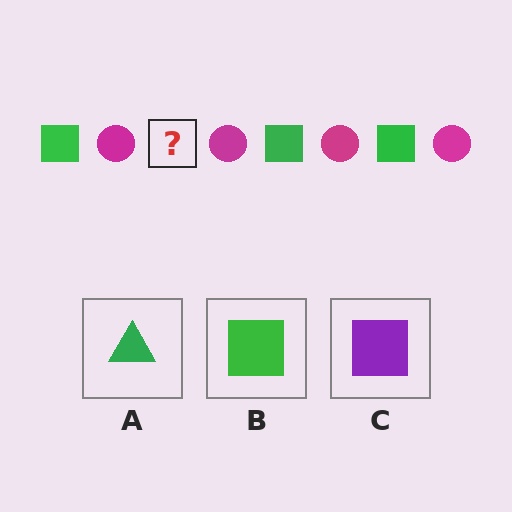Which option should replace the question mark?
Option B.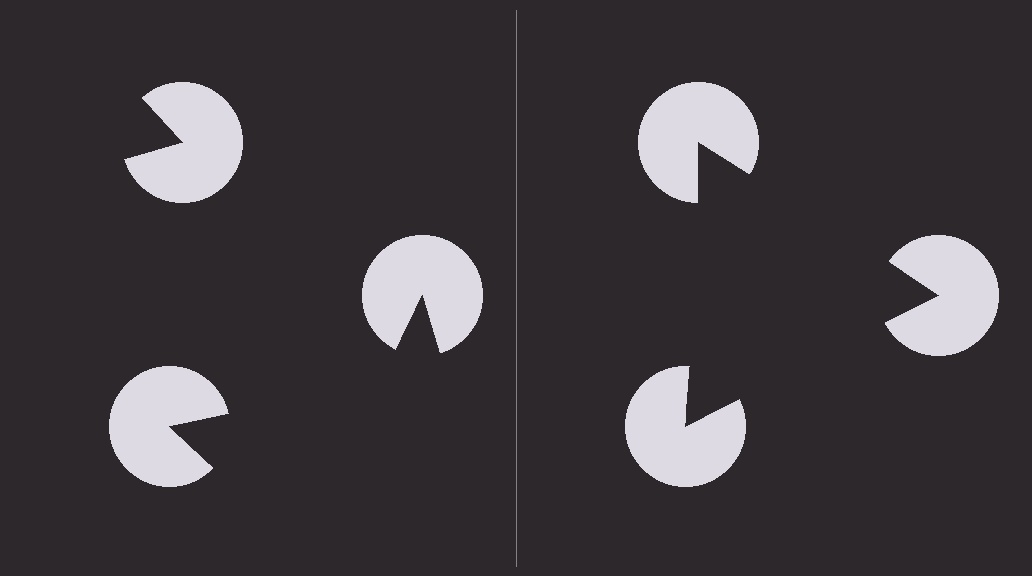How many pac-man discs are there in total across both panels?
6 — 3 on each side.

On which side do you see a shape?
An illusory triangle appears on the right side. On the left side the wedge cuts are rotated, so no coherent shape forms.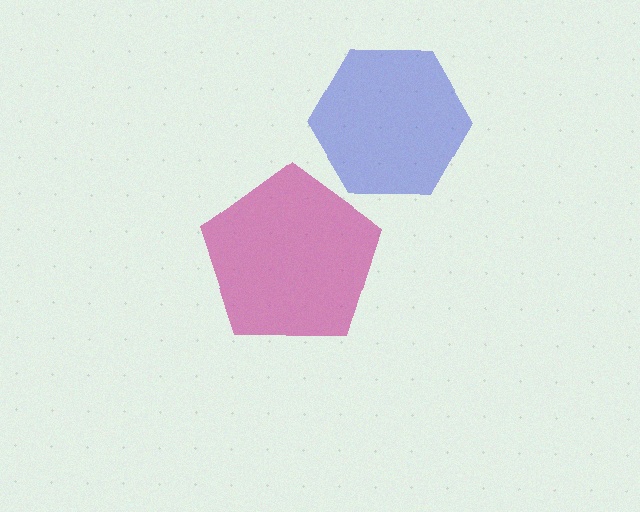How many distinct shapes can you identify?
There are 2 distinct shapes: a blue hexagon, a magenta pentagon.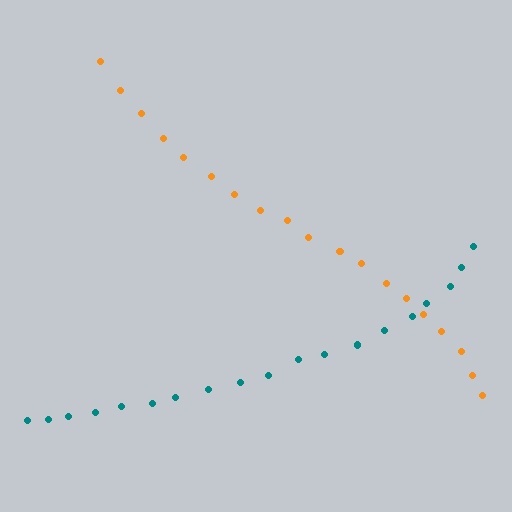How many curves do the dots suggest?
There are 2 distinct paths.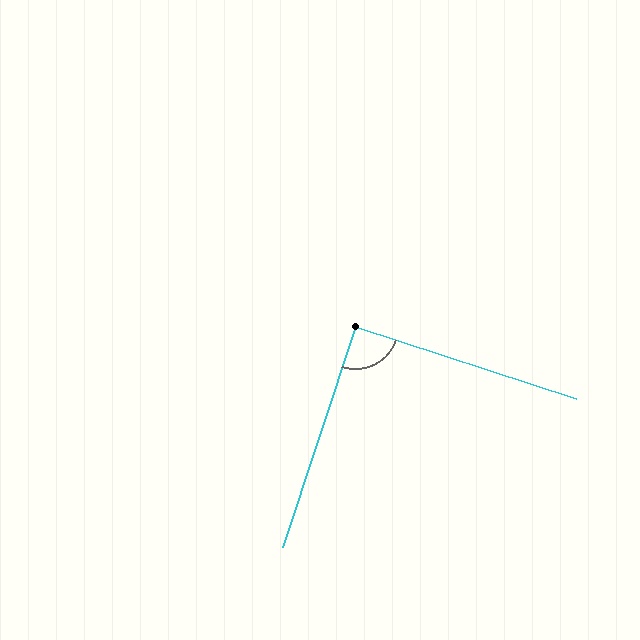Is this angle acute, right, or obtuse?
It is approximately a right angle.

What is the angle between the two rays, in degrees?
Approximately 90 degrees.